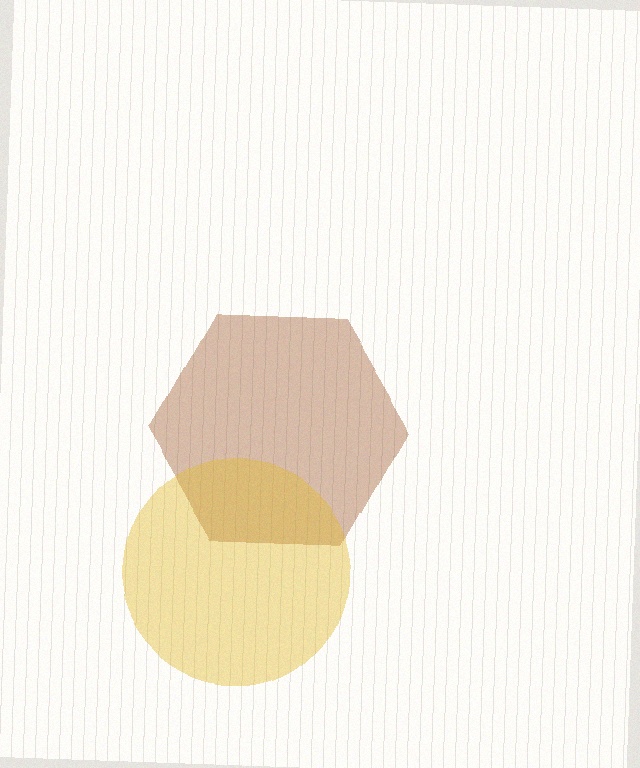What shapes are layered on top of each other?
The layered shapes are: a brown hexagon, a yellow circle.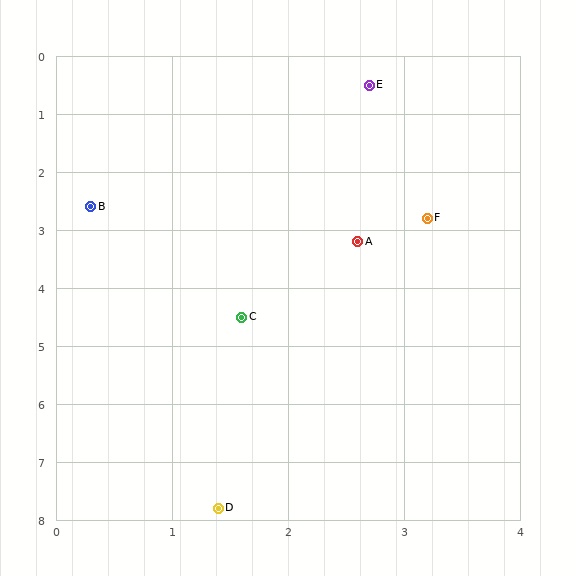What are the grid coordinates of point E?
Point E is at approximately (2.7, 0.5).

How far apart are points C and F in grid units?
Points C and F are about 2.3 grid units apart.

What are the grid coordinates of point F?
Point F is at approximately (3.2, 2.8).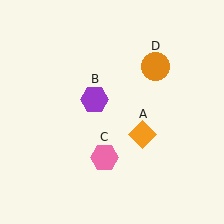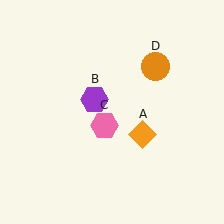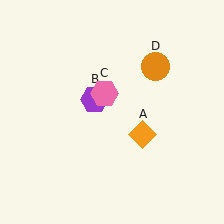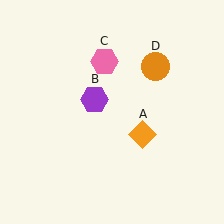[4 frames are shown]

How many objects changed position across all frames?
1 object changed position: pink hexagon (object C).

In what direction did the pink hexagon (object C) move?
The pink hexagon (object C) moved up.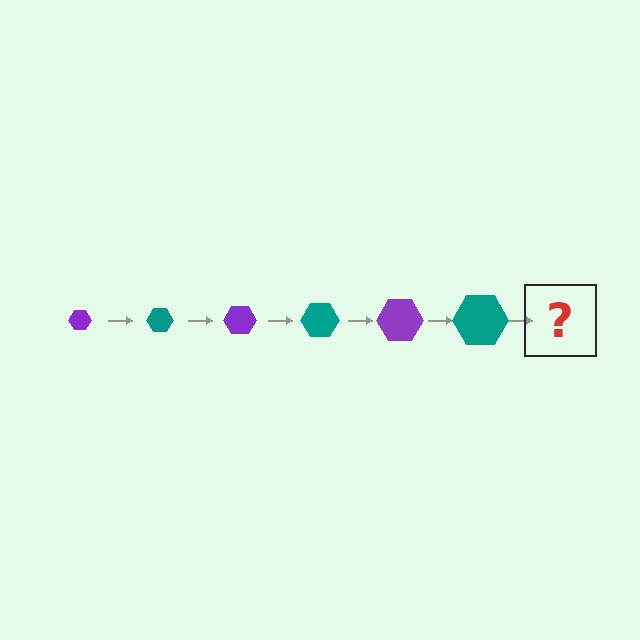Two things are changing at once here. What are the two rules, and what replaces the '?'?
The two rules are that the hexagon grows larger each step and the color cycles through purple and teal. The '?' should be a purple hexagon, larger than the previous one.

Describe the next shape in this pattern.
It should be a purple hexagon, larger than the previous one.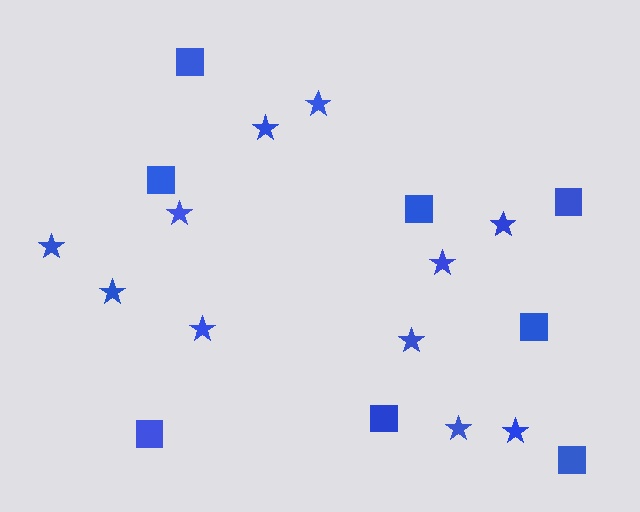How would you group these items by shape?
There are 2 groups: one group of stars (11) and one group of squares (8).